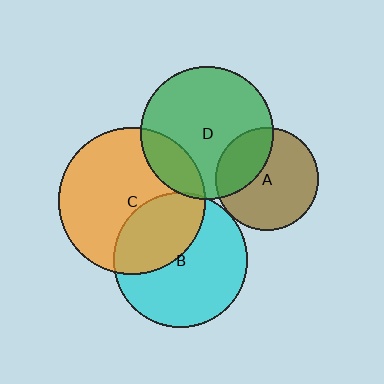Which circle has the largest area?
Circle C (orange).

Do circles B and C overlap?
Yes.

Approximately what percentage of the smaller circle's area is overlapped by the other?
Approximately 40%.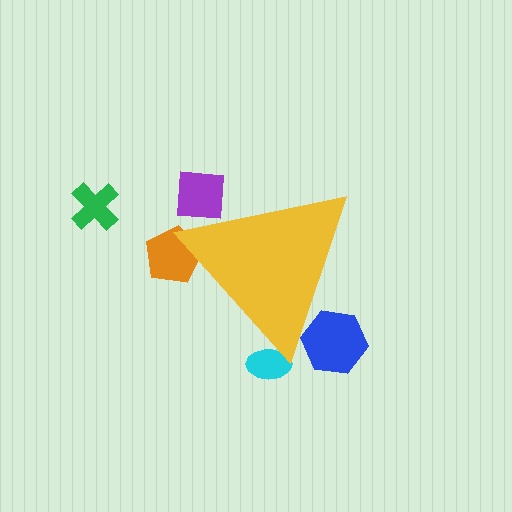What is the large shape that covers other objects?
A yellow triangle.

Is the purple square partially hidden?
Yes, the purple square is partially hidden behind the yellow triangle.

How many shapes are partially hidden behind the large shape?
4 shapes are partially hidden.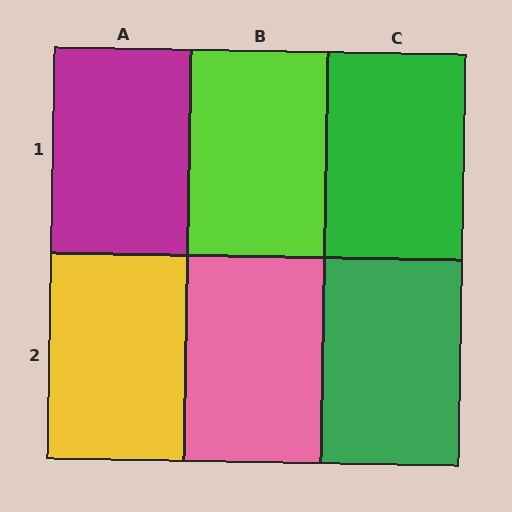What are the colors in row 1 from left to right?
Magenta, lime, green.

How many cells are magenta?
1 cell is magenta.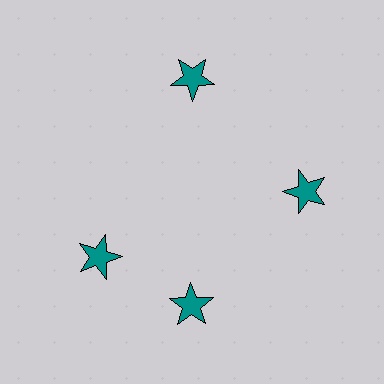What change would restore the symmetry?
The symmetry would be restored by rotating it back into even spacing with its neighbors so that all 4 stars sit at equal angles and equal distance from the center.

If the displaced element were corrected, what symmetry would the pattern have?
It would have 4-fold rotational symmetry — the pattern would map onto itself every 90 degrees.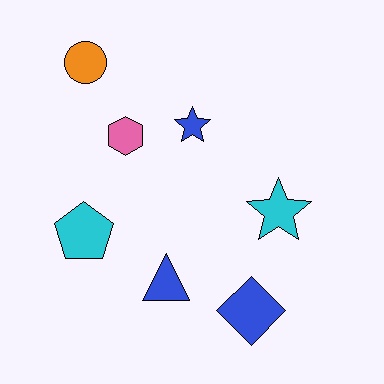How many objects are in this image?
There are 7 objects.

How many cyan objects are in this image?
There are 2 cyan objects.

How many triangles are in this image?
There is 1 triangle.